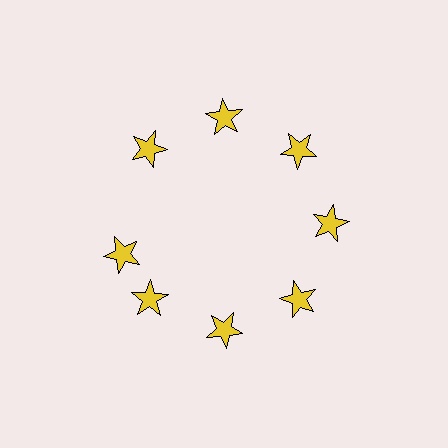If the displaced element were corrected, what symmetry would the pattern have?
It would have 8-fold rotational symmetry — the pattern would map onto itself every 45 degrees.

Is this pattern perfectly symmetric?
No. The 8 yellow stars are arranged in a ring, but one element near the 9 o'clock position is rotated out of alignment along the ring, breaking the 8-fold rotational symmetry.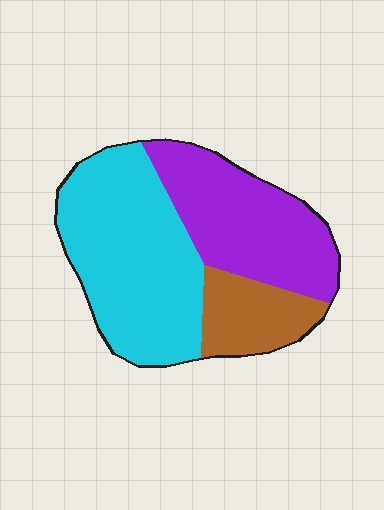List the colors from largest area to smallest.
From largest to smallest: cyan, purple, brown.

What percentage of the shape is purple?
Purple covers about 35% of the shape.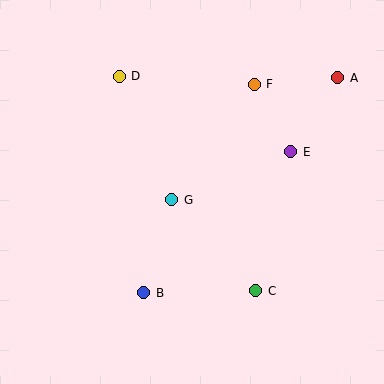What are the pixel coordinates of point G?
Point G is at (172, 200).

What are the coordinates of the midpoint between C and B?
The midpoint between C and B is at (200, 292).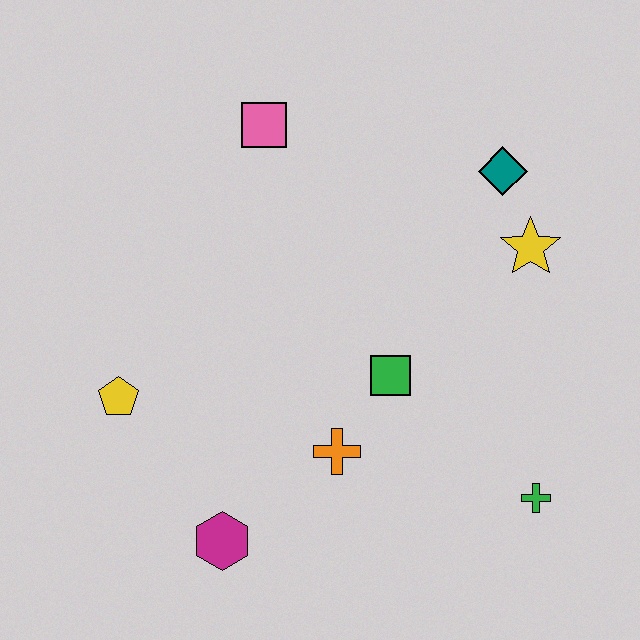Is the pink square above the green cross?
Yes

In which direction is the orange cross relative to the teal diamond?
The orange cross is below the teal diamond.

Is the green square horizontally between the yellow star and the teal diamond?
No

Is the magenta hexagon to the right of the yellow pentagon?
Yes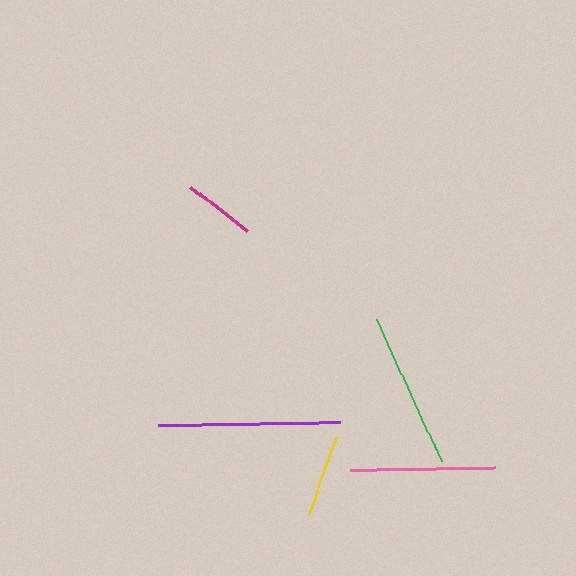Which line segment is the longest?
The purple line is the longest at approximately 182 pixels.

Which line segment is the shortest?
The magenta line is the shortest at approximately 72 pixels.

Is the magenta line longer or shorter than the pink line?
The pink line is longer than the magenta line.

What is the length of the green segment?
The green segment is approximately 156 pixels long.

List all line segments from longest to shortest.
From longest to shortest: purple, green, pink, yellow, magenta.